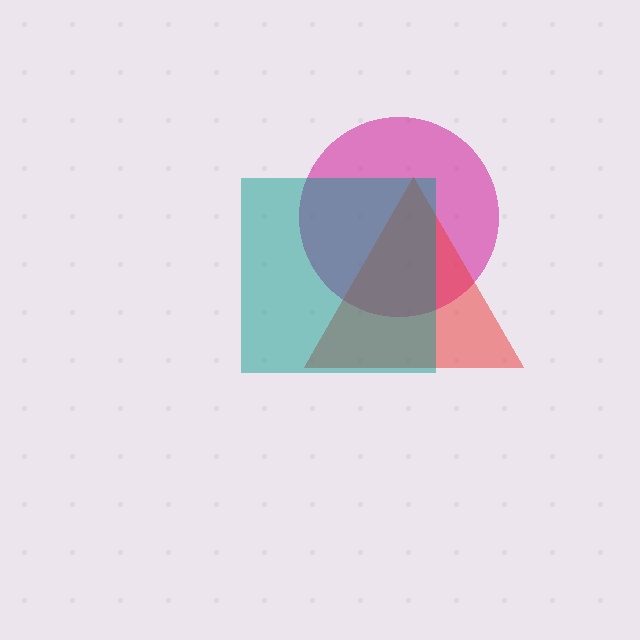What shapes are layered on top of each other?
The layered shapes are: a magenta circle, a red triangle, a teal square.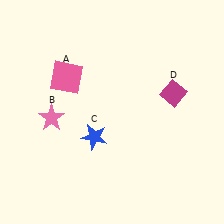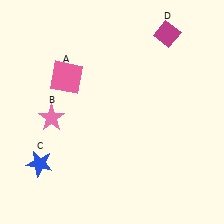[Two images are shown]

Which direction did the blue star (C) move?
The blue star (C) moved left.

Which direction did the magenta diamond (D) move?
The magenta diamond (D) moved up.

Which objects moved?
The objects that moved are: the blue star (C), the magenta diamond (D).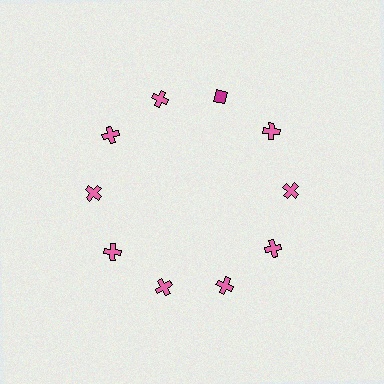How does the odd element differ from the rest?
It differs in both color (magenta instead of pink) and shape (diamond instead of cross).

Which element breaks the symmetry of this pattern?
The magenta diamond at roughly the 1 o'clock position breaks the symmetry. All other shapes are pink crosses.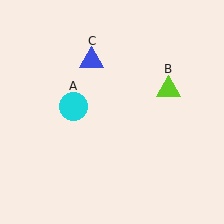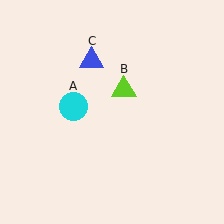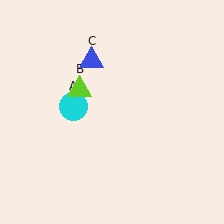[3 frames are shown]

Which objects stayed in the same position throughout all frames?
Cyan circle (object A) and blue triangle (object C) remained stationary.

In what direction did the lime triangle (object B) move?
The lime triangle (object B) moved left.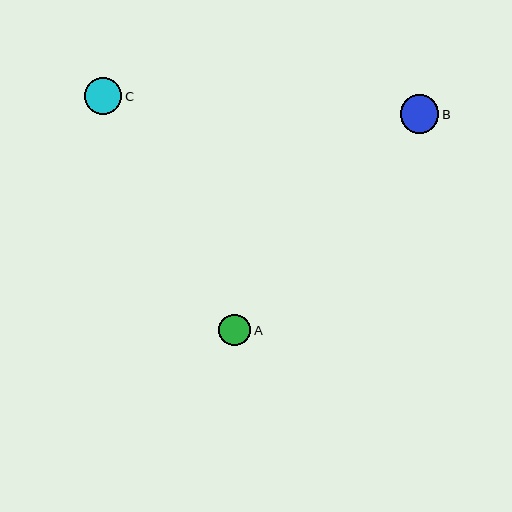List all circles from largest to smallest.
From largest to smallest: B, C, A.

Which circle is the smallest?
Circle A is the smallest with a size of approximately 32 pixels.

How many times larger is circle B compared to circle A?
Circle B is approximately 1.2 times the size of circle A.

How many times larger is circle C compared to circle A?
Circle C is approximately 1.2 times the size of circle A.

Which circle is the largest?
Circle B is the largest with a size of approximately 39 pixels.